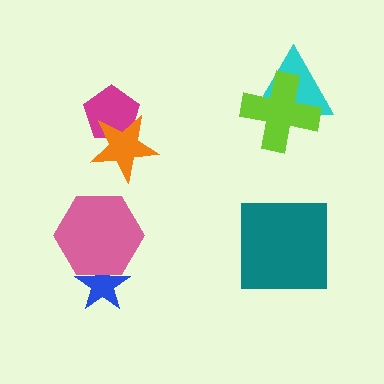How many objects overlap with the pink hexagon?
1 object overlaps with the pink hexagon.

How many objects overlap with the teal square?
0 objects overlap with the teal square.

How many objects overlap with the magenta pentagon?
1 object overlaps with the magenta pentagon.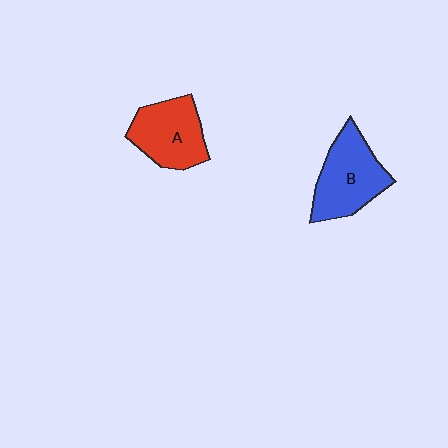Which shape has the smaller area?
Shape A (red).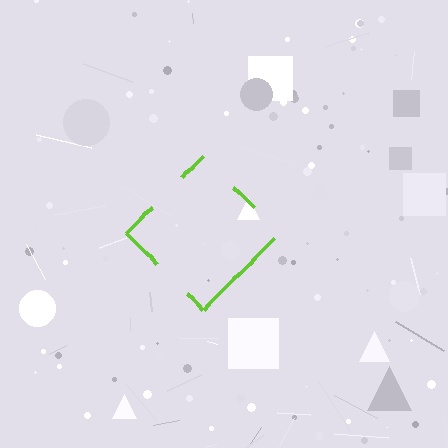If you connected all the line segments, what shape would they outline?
They would outline a diamond.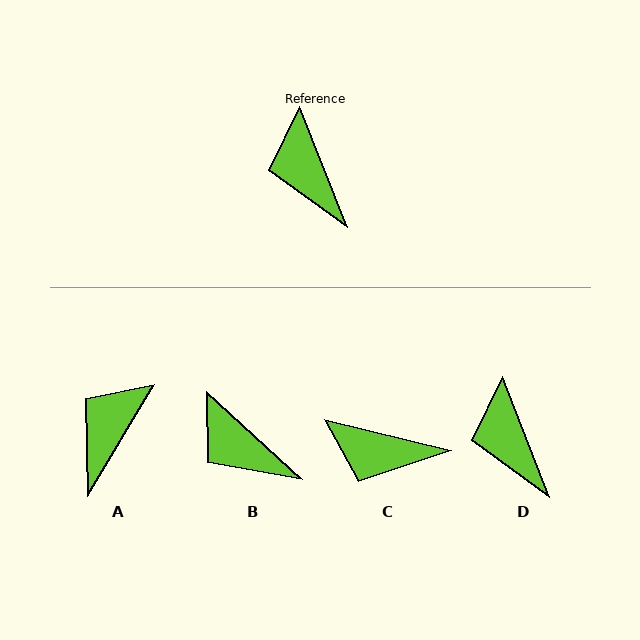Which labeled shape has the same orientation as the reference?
D.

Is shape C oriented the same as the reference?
No, it is off by about 55 degrees.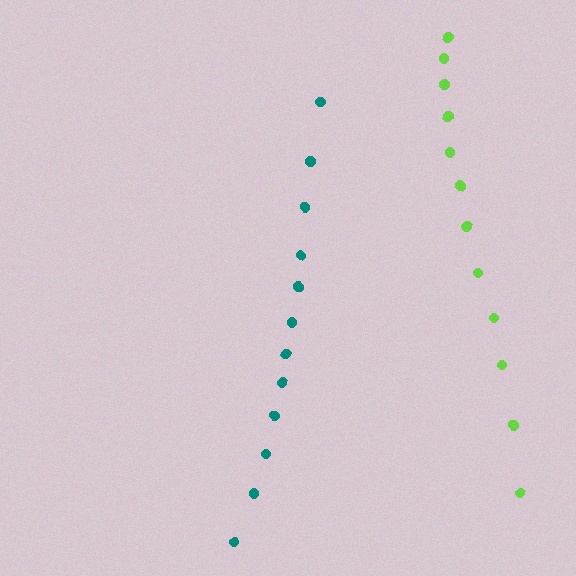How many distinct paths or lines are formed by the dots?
There are 2 distinct paths.